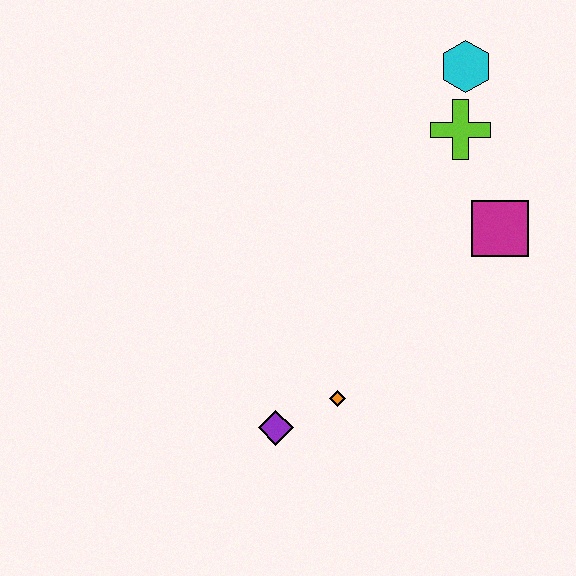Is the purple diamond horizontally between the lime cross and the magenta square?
No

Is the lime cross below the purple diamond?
No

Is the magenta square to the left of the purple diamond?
No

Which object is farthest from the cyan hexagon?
The purple diamond is farthest from the cyan hexagon.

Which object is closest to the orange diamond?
The purple diamond is closest to the orange diamond.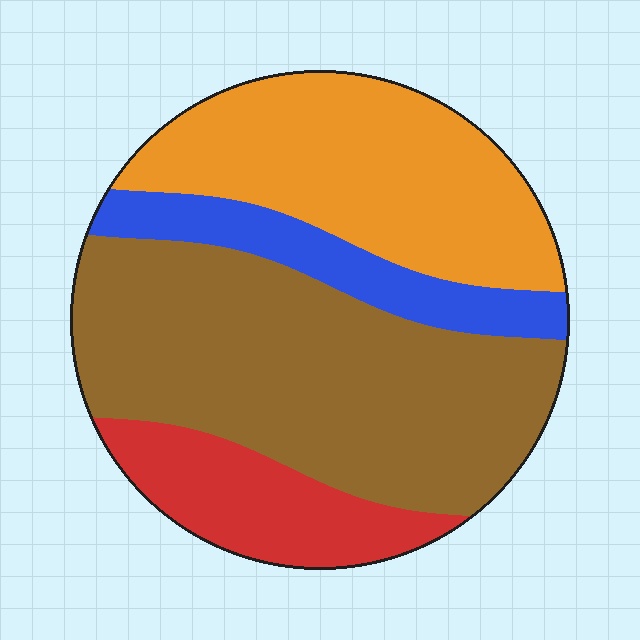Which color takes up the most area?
Brown, at roughly 45%.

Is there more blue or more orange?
Orange.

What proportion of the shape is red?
Red covers around 15% of the shape.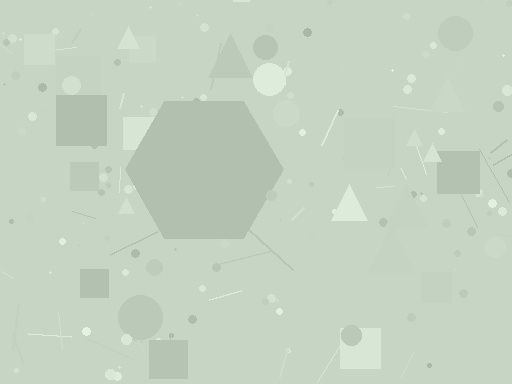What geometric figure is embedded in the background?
A hexagon is embedded in the background.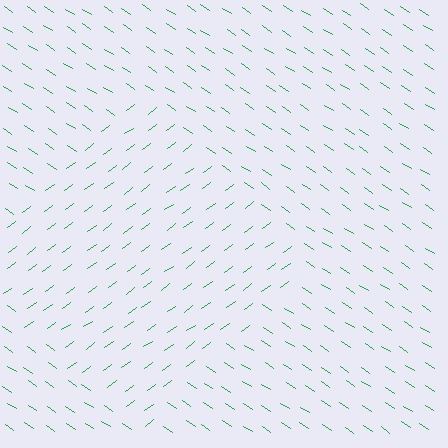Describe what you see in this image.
The image is filled with small green line segments. A diamond region in the image has lines oriented differently from the surrounding lines, creating a visible texture boundary.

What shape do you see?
I see a diamond.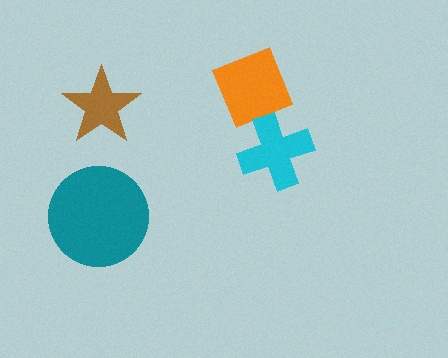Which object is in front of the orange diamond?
The cyan cross is in front of the orange diamond.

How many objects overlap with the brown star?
0 objects overlap with the brown star.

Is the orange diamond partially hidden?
Yes, it is partially covered by another shape.